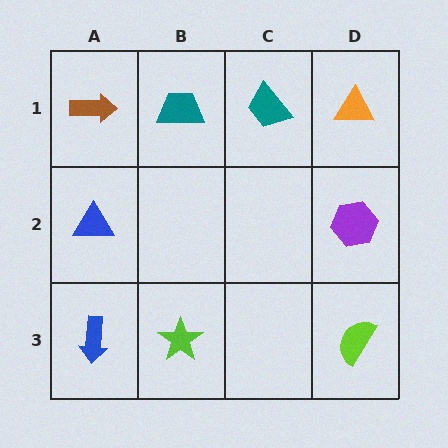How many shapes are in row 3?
3 shapes.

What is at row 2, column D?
A purple hexagon.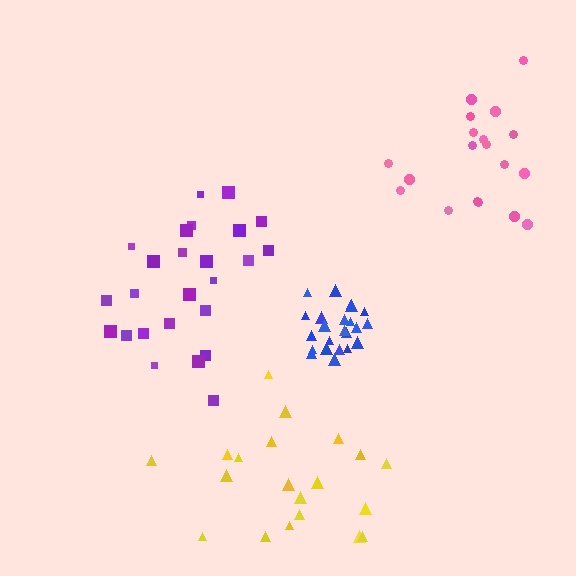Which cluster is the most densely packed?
Blue.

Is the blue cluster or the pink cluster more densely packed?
Blue.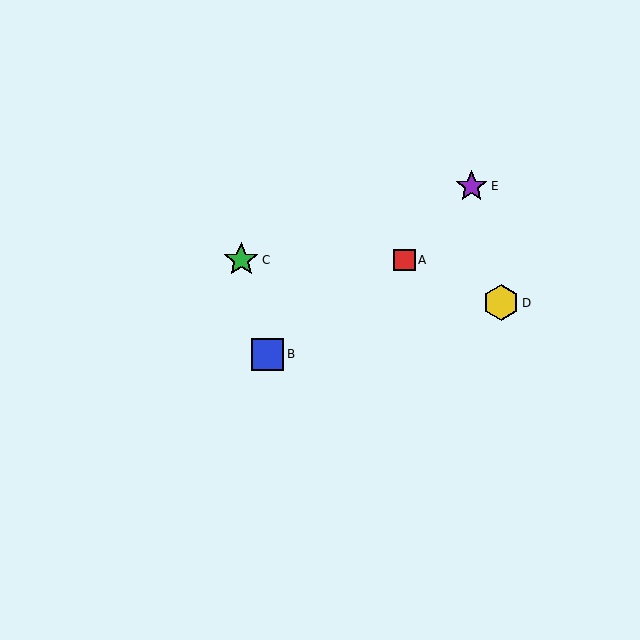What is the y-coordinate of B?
Object B is at y≈354.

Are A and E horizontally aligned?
No, A is at y≈260 and E is at y≈186.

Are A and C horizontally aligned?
Yes, both are at y≈260.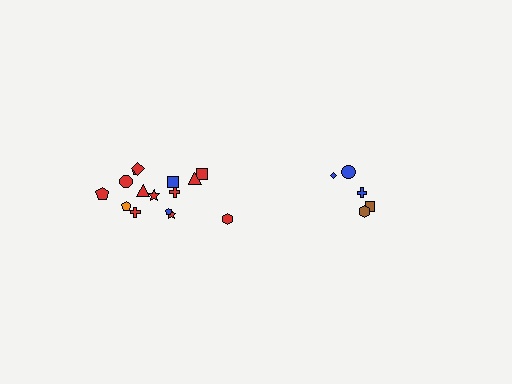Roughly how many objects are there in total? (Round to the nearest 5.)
Roughly 20 objects in total.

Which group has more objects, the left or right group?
The left group.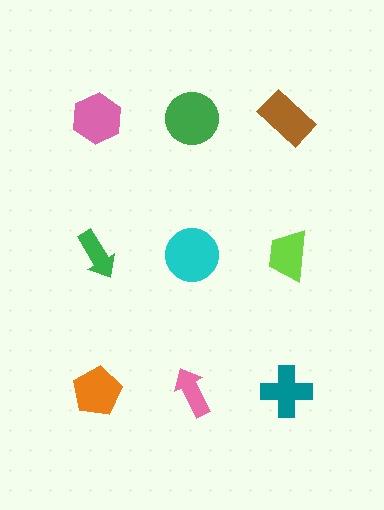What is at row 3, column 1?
An orange pentagon.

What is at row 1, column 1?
A pink hexagon.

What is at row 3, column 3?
A teal cross.